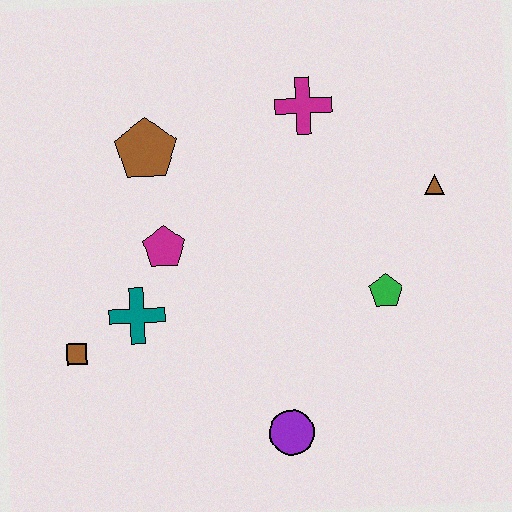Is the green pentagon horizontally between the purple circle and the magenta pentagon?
No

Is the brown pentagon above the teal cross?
Yes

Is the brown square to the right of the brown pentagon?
No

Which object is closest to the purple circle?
The green pentagon is closest to the purple circle.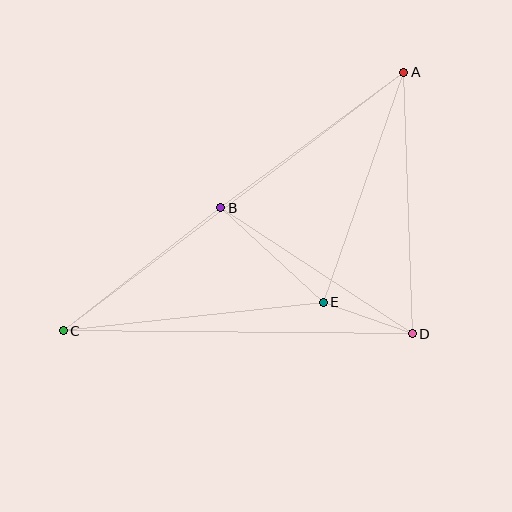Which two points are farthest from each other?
Points A and C are farthest from each other.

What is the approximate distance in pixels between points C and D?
The distance between C and D is approximately 349 pixels.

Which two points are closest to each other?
Points D and E are closest to each other.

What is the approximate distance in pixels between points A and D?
The distance between A and D is approximately 261 pixels.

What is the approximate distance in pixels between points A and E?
The distance between A and E is approximately 244 pixels.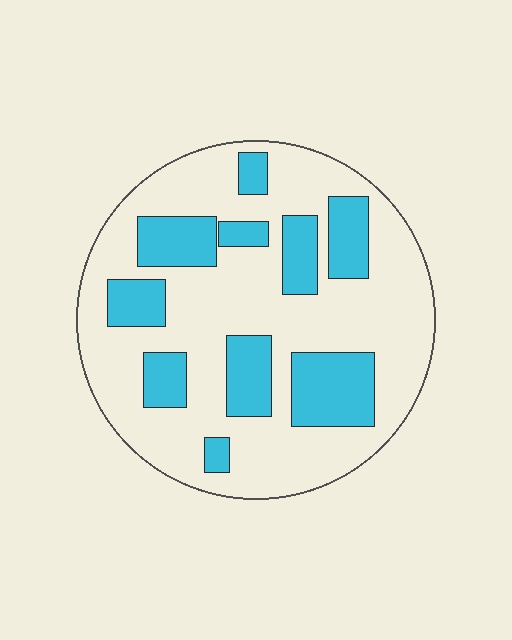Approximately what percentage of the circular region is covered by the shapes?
Approximately 30%.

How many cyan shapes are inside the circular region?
10.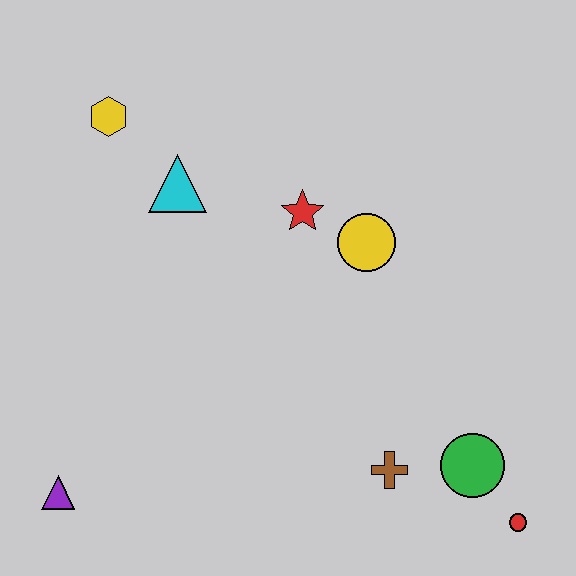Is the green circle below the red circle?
No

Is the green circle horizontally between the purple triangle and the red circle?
Yes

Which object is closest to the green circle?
The red circle is closest to the green circle.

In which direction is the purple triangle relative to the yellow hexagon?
The purple triangle is below the yellow hexagon.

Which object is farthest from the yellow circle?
The purple triangle is farthest from the yellow circle.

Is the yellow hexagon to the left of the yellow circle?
Yes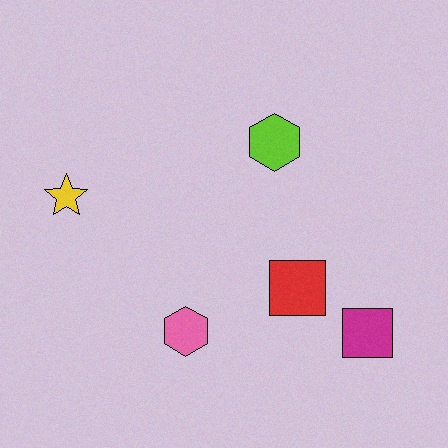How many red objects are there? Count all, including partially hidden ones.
There is 1 red object.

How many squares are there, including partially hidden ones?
There are 2 squares.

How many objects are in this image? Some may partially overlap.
There are 5 objects.